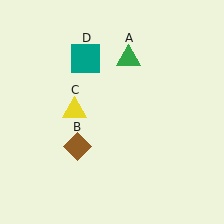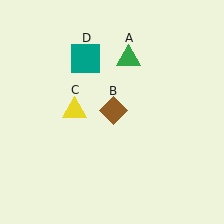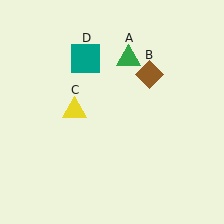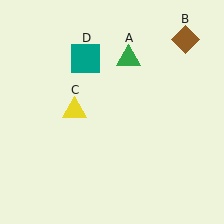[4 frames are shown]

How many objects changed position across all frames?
1 object changed position: brown diamond (object B).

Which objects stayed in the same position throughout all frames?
Green triangle (object A) and yellow triangle (object C) and teal square (object D) remained stationary.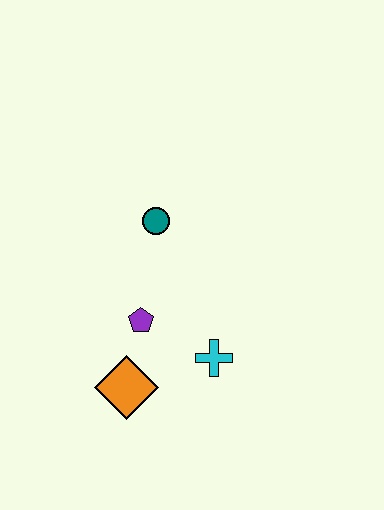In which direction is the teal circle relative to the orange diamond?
The teal circle is above the orange diamond.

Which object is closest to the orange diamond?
The purple pentagon is closest to the orange diamond.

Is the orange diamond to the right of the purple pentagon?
No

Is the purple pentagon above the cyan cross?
Yes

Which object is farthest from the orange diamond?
The teal circle is farthest from the orange diamond.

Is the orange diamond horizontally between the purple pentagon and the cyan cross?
No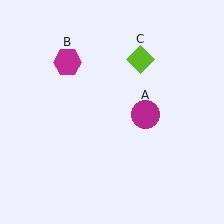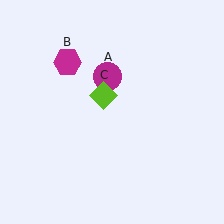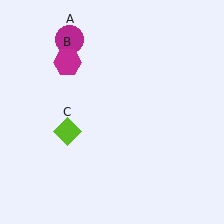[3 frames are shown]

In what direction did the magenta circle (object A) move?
The magenta circle (object A) moved up and to the left.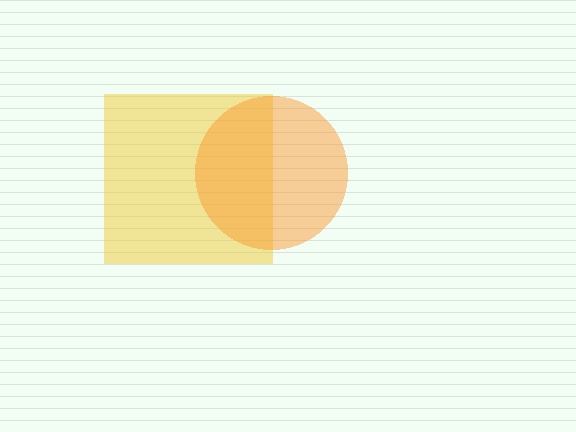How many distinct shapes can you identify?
There are 2 distinct shapes: a yellow square, an orange circle.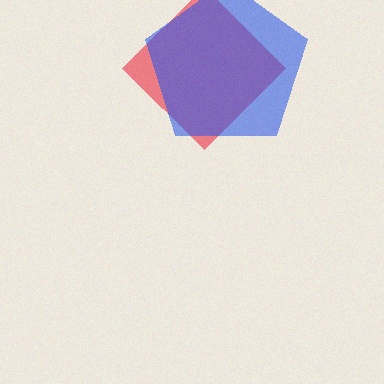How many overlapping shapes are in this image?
There are 2 overlapping shapes in the image.